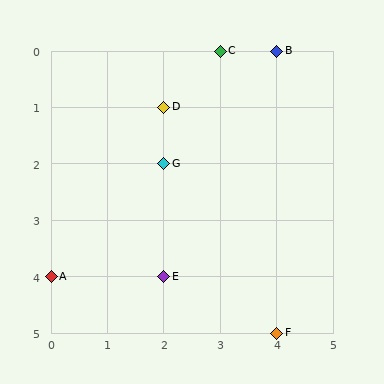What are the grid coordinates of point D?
Point D is at grid coordinates (2, 1).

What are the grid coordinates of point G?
Point G is at grid coordinates (2, 2).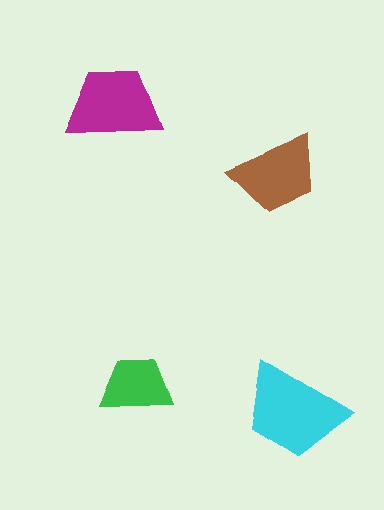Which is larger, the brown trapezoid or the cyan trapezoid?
The cyan one.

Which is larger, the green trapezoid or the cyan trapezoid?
The cyan one.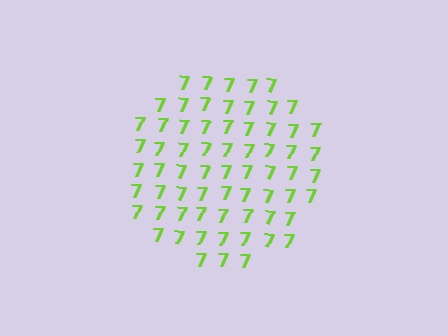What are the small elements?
The small elements are digit 7's.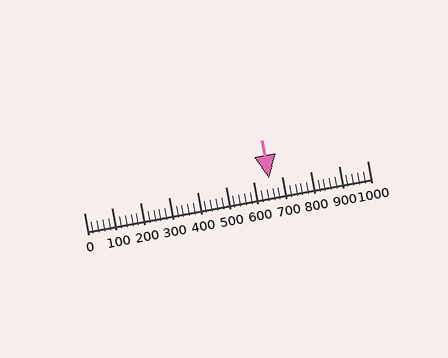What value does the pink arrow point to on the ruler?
The pink arrow points to approximately 656.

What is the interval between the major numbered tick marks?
The major tick marks are spaced 100 units apart.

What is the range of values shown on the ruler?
The ruler shows values from 0 to 1000.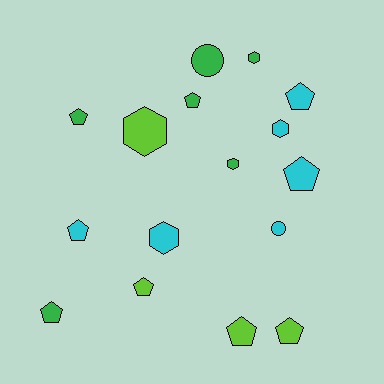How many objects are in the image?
There are 16 objects.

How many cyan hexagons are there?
There are 2 cyan hexagons.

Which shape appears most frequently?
Pentagon, with 9 objects.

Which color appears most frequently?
Cyan, with 6 objects.